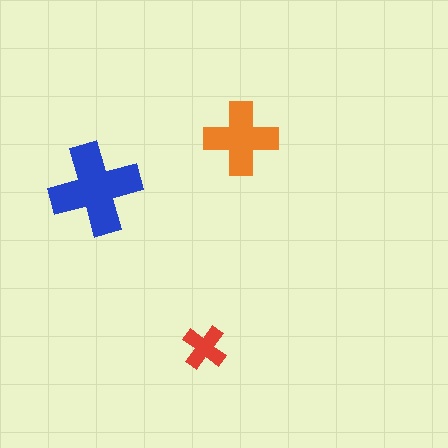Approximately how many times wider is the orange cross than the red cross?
About 1.5 times wider.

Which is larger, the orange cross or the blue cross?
The blue one.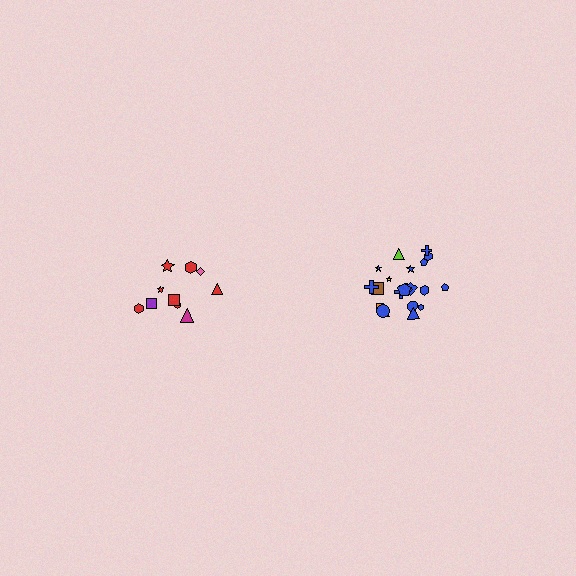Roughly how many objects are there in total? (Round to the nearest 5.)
Roughly 30 objects in total.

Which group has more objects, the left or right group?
The right group.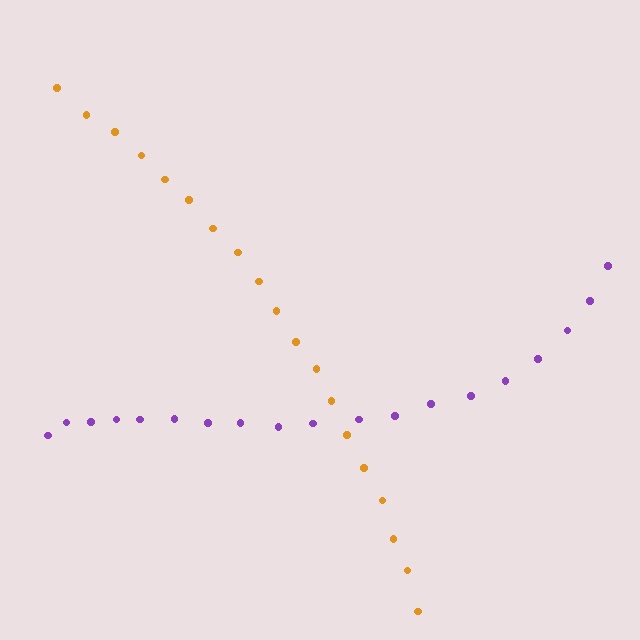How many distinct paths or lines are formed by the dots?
There are 2 distinct paths.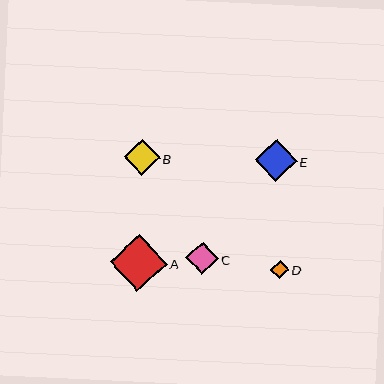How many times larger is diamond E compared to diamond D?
Diamond E is approximately 2.3 times the size of diamond D.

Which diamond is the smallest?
Diamond D is the smallest with a size of approximately 18 pixels.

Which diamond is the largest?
Diamond A is the largest with a size of approximately 56 pixels.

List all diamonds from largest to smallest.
From largest to smallest: A, E, B, C, D.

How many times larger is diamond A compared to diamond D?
Diamond A is approximately 3.1 times the size of diamond D.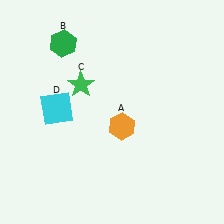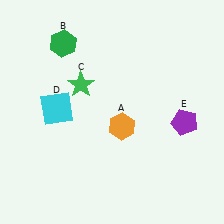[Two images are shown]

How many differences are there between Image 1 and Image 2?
There is 1 difference between the two images.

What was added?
A purple pentagon (E) was added in Image 2.